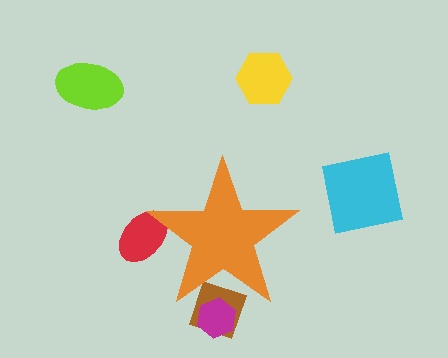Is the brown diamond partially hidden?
Yes, the brown diamond is partially hidden behind the orange star.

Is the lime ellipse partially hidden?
No, the lime ellipse is fully visible.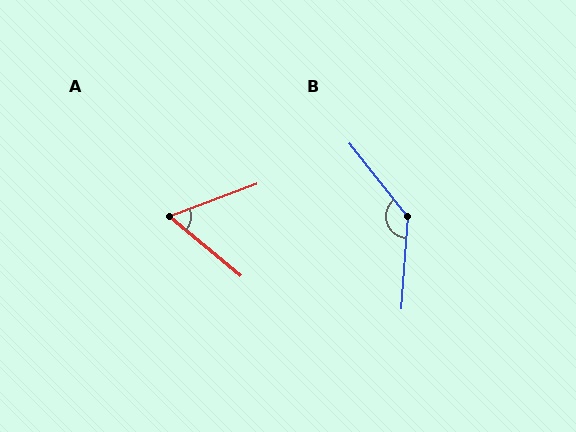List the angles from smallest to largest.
A (60°), B (137°).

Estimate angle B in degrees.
Approximately 137 degrees.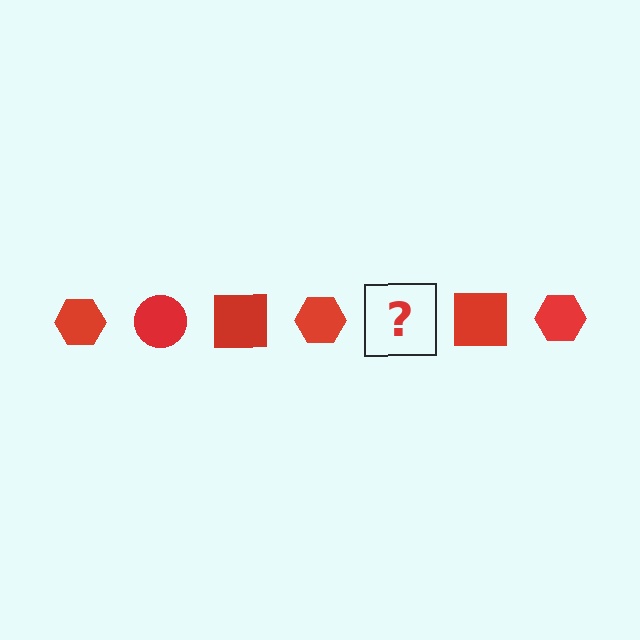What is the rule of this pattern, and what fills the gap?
The rule is that the pattern cycles through hexagon, circle, square shapes in red. The gap should be filled with a red circle.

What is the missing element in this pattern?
The missing element is a red circle.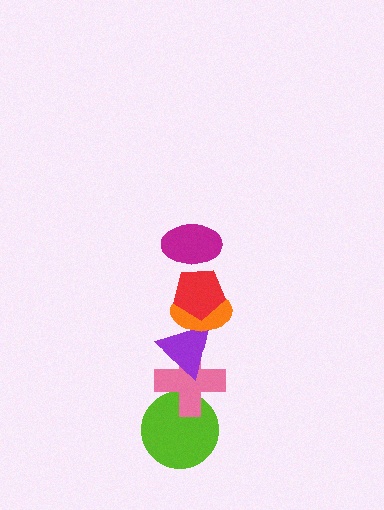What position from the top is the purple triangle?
The purple triangle is 4th from the top.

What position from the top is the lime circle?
The lime circle is 6th from the top.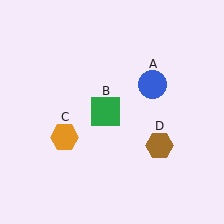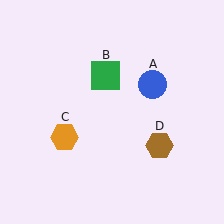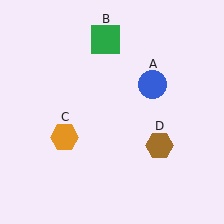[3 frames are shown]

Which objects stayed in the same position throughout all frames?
Blue circle (object A) and orange hexagon (object C) and brown hexagon (object D) remained stationary.